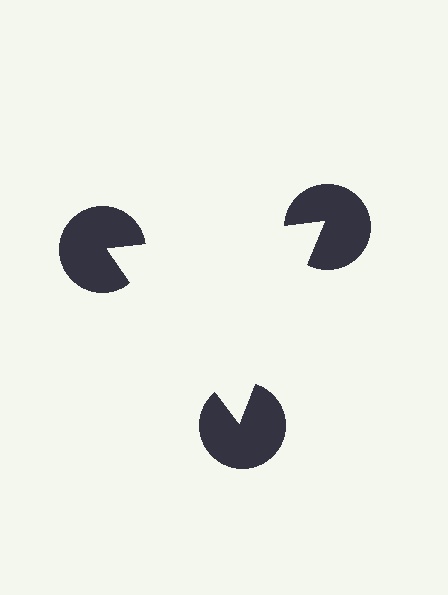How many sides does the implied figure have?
3 sides.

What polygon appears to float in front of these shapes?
An illusory triangle — its edges are inferred from the aligned wedge cuts in the pac-man discs, not physically drawn.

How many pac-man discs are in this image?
There are 3 — one at each vertex of the illusory triangle.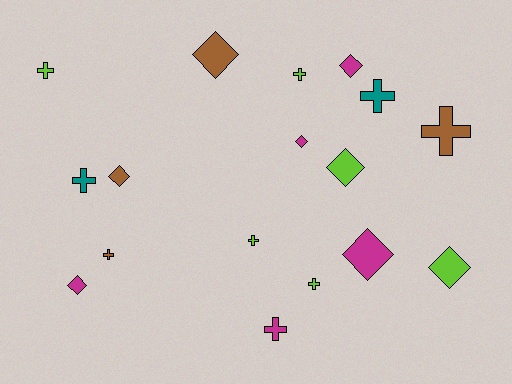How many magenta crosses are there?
There is 1 magenta cross.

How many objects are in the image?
There are 17 objects.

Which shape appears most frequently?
Cross, with 9 objects.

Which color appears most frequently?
Lime, with 6 objects.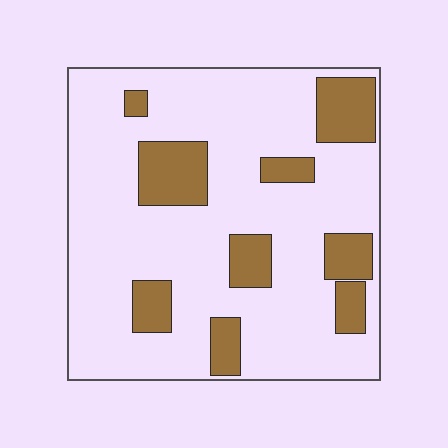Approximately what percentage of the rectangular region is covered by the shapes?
Approximately 20%.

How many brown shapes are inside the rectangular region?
9.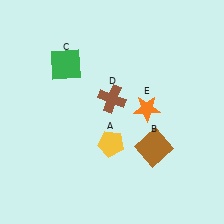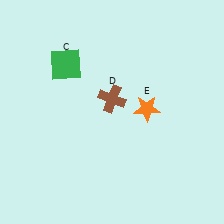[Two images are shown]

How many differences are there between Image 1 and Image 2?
There are 2 differences between the two images.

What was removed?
The brown square (B), the yellow pentagon (A) were removed in Image 2.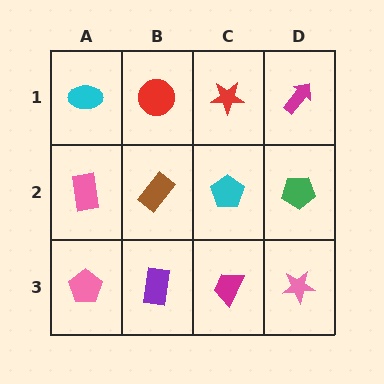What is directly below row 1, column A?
A pink rectangle.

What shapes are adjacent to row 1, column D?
A green pentagon (row 2, column D), a red star (row 1, column C).